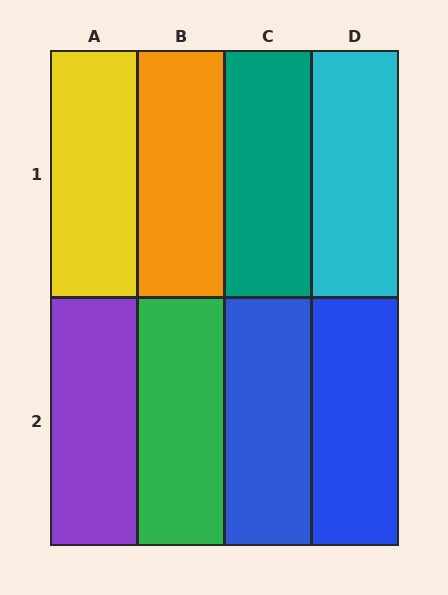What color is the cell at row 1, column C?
Teal.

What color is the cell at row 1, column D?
Cyan.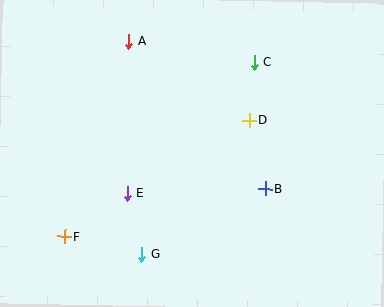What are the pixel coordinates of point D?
Point D is at (249, 121).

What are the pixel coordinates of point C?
Point C is at (254, 62).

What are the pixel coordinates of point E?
Point E is at (127, 193).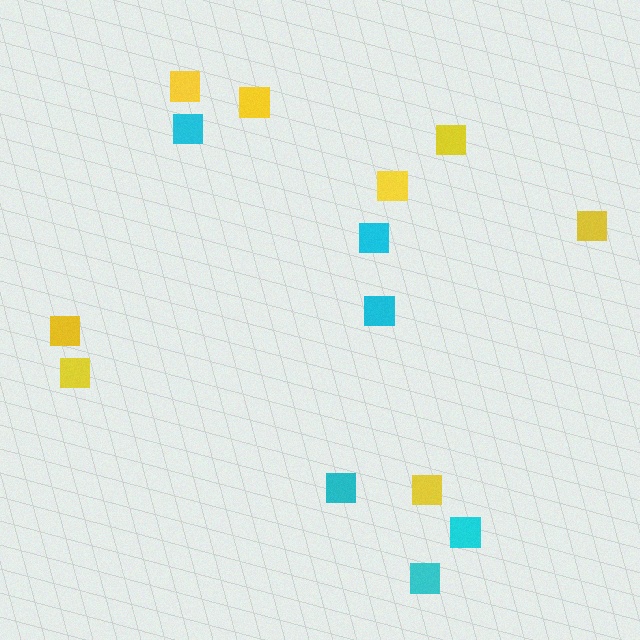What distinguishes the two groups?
There are 2 groups: one group of cyan squares (6) and one group of yellow squares (8).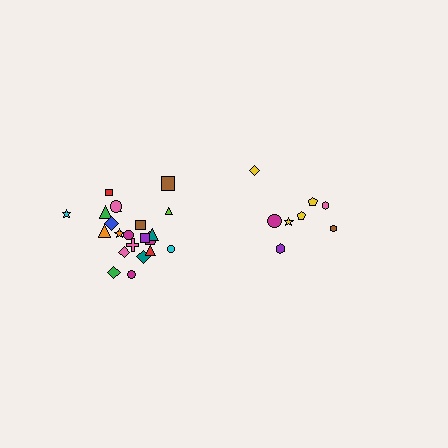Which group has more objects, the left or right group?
The left group.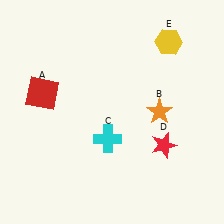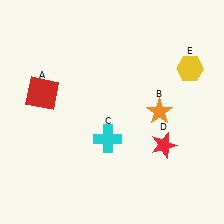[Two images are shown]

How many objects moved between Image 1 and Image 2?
1 object moved between the two images.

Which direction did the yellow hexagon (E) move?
The yellow hexagon (E) moved down.